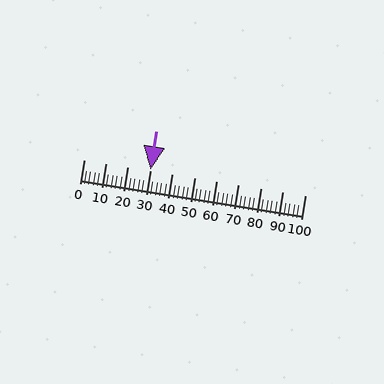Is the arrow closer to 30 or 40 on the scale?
The arrow is closer to 30.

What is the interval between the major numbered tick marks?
The major tick marks are spaced 10 units apart.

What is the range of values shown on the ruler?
The ruler shows values from 0 to 100.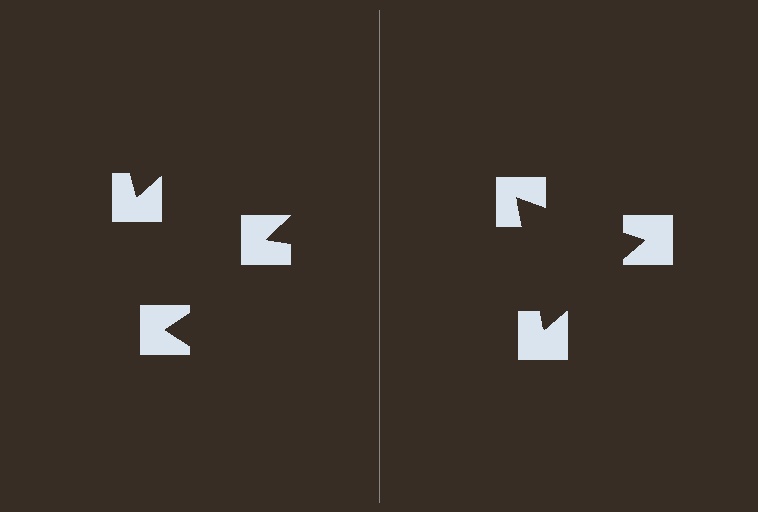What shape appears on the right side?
An illusory triangle.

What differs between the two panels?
The notched squares are positioned identically on both sides; only the wedge orientations differ. On the right they align to a triangle; on the left they are misaligned.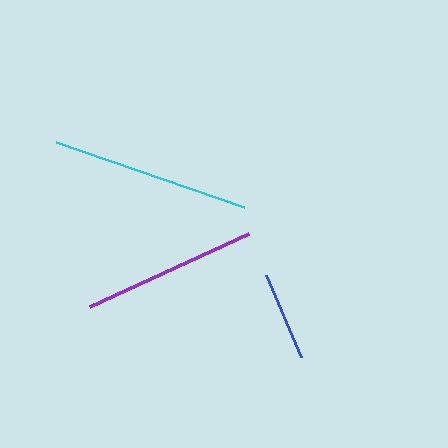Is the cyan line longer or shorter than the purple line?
The cyan line is longer than the purple line.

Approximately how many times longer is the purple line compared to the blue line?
The purple line is approximately 2.0 times the length of the blue line.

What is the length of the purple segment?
The purple segment is approximately 174 pixels long.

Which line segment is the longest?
The cyan line is the longest at approximately 198 pixels.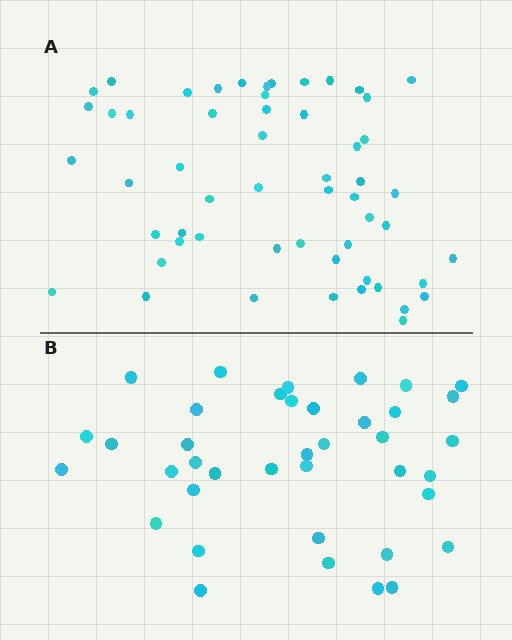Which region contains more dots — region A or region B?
Region A (the top region) has more dots.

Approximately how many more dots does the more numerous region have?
Region A has approximately 15 more dots than region B.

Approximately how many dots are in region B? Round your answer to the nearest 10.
About 40 dots. (The exact count is 39, which rounds to 40.)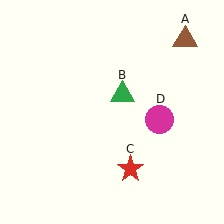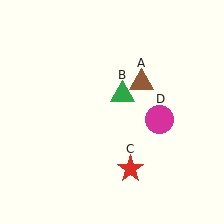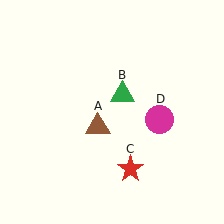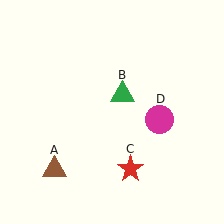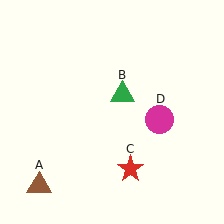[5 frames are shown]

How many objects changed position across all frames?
1 object changed position: brown triangle (object A).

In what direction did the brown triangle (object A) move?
The brown triangle (object A) moved down and to the left.